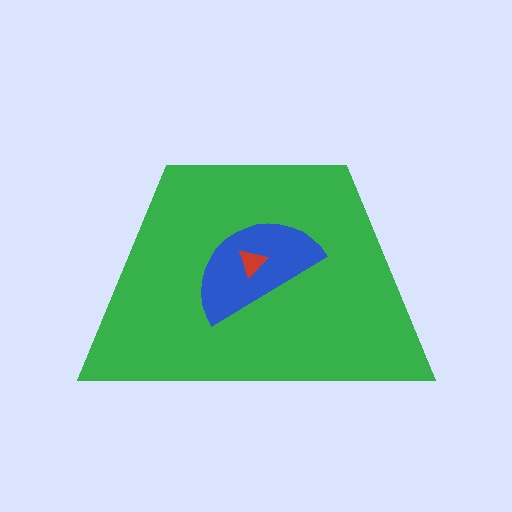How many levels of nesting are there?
3.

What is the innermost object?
The red triangle.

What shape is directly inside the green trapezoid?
The blue semicircle.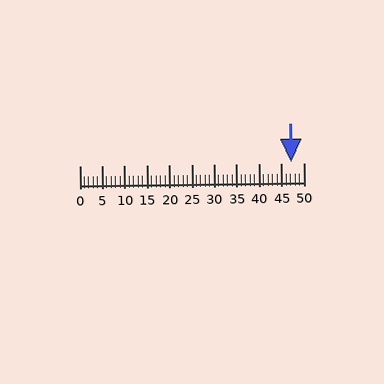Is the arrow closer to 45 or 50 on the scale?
The arrow is closer to 45.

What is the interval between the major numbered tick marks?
The major tick marks are spaced 5 units apart.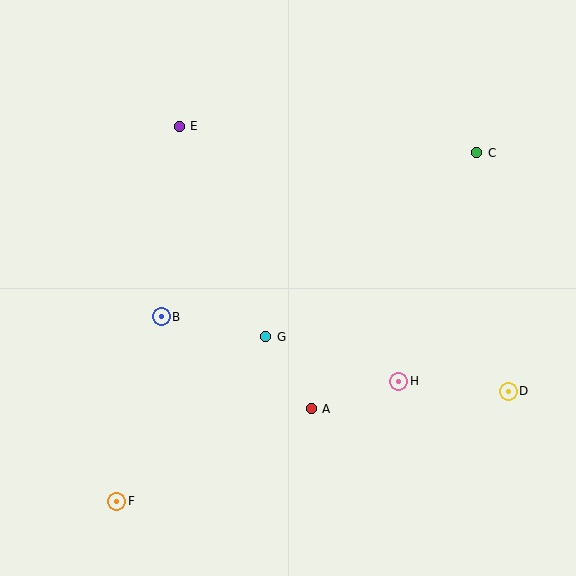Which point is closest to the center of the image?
Point G at (266, 337) is closest to the center.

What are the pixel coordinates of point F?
Point F is at (116, 501).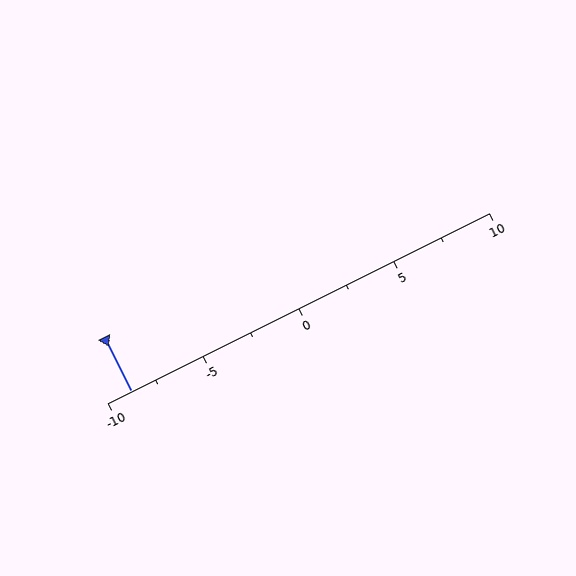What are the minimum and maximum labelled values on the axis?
The axis runs from -10 to 10.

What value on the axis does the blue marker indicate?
The marker indicates approximately -8.8.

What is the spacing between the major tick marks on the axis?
The major ticks are spaced 5 apart.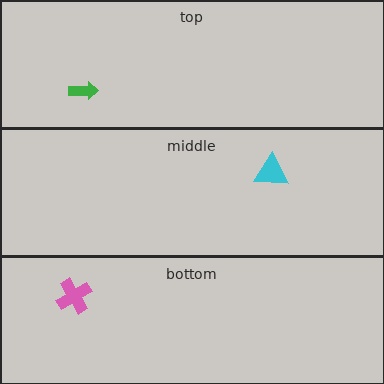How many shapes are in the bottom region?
1.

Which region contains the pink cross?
The bottom region.